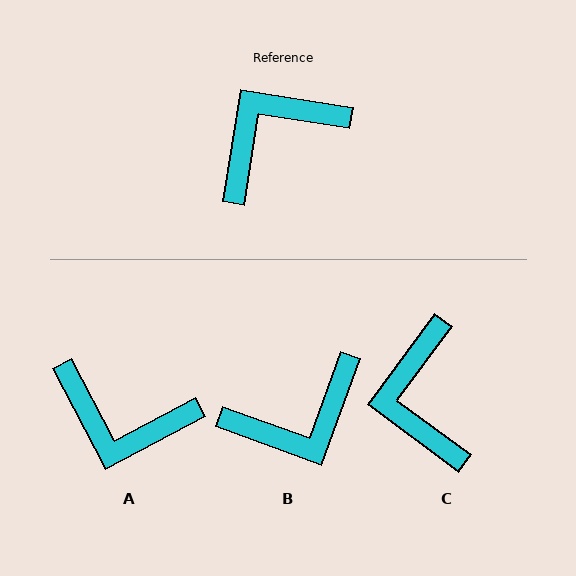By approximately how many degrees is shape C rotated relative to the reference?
Approximately 62 degrees counter-clockwise.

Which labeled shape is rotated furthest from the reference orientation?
B, about 169 degrees away.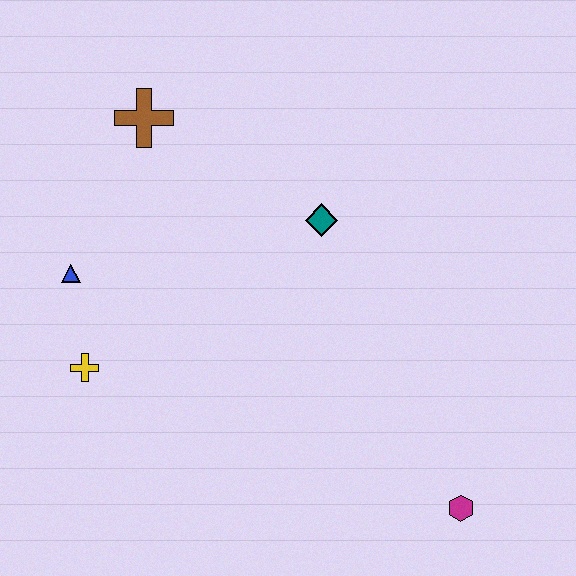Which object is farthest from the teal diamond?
The magenta hexagon is farthest from the teal diamond.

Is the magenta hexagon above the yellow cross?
No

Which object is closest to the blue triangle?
The yellow cross is closest to the blue triangle.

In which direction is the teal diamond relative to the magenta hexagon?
The teal diamond is above the magenta hexagon.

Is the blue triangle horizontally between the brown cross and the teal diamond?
No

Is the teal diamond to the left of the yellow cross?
No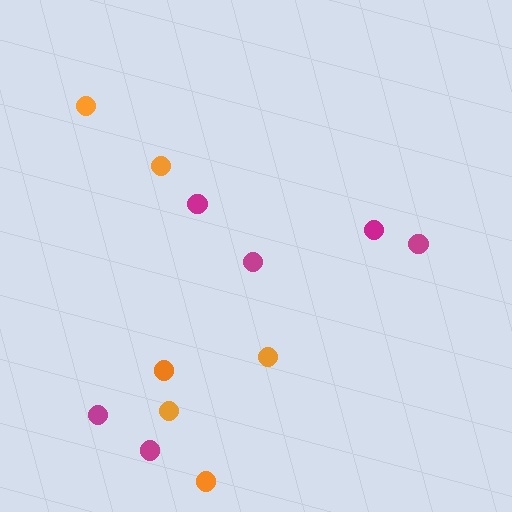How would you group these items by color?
There are 2 groups: one group of orange circles (6) and one group of magenta circles (6).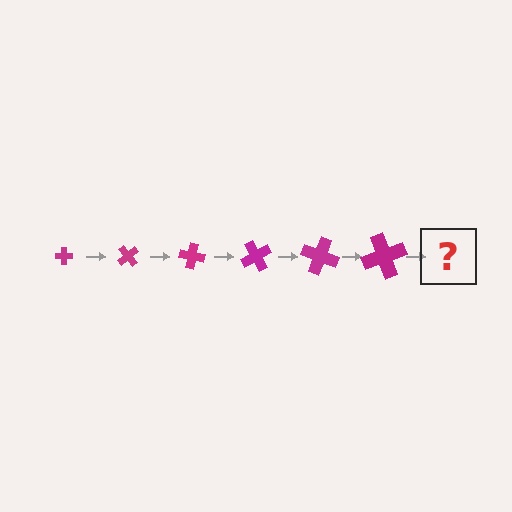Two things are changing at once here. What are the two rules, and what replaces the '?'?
The two rules are that the cross grows larger each step and it rotates 50 degrees each step. The '?' should be a cross, larger than the previous one and rotated 300 degrees from the start.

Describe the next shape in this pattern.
It should be a cross, larger than the previous one and rotated 300 degrees from the start.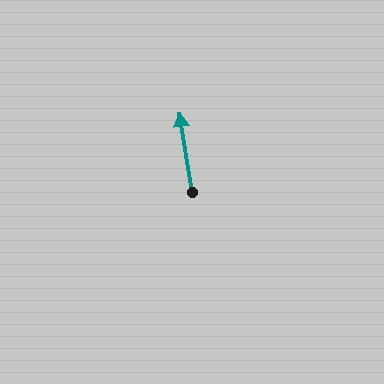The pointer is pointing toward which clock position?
Roughly 12 o'clock.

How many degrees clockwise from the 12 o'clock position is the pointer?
Approximately 351 degrees.